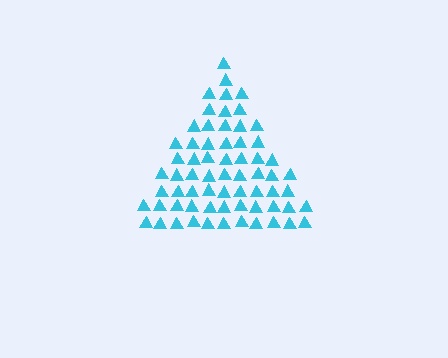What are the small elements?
The small elements are triangles.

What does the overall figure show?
The overall figure shows a triangle.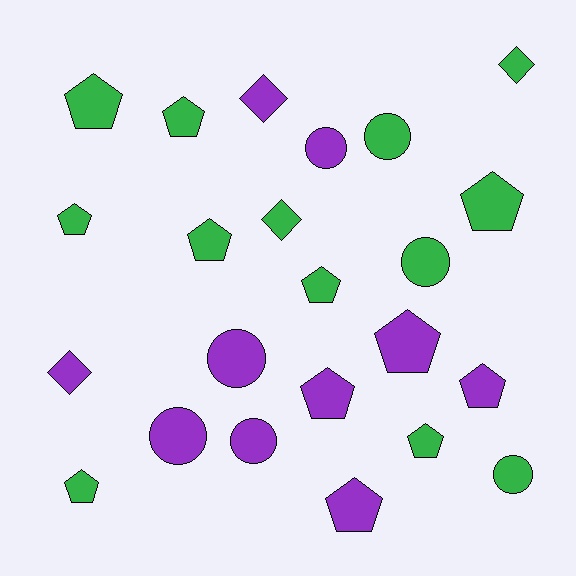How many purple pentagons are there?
There are 4 purple pentagons.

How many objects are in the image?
There are 23 objects.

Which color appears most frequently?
Green, with 13 objects.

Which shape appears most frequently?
Pentagon, with 12 objects.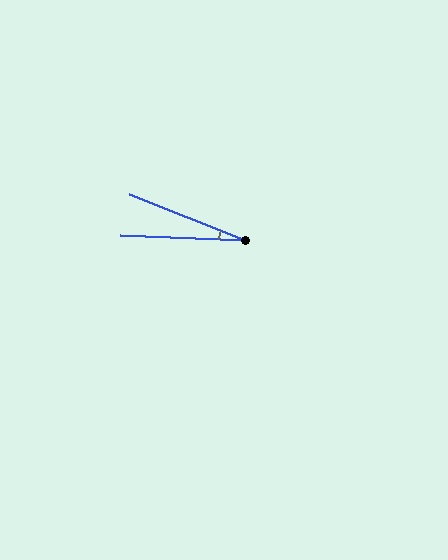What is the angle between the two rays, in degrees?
Approximately 20 degrees.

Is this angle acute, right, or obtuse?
It is acute.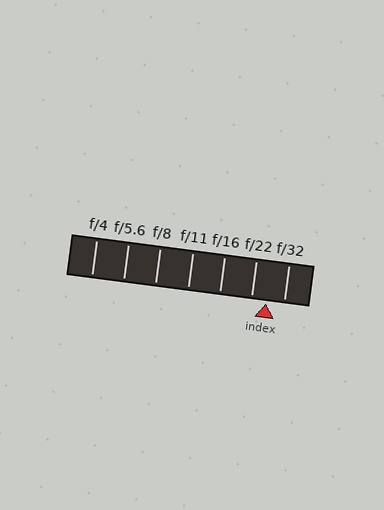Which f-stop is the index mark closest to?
The index mark is closest to f/22.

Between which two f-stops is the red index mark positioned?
The index mark is between f/22 and f/32.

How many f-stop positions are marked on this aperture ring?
There are 7 f-stop positions marked.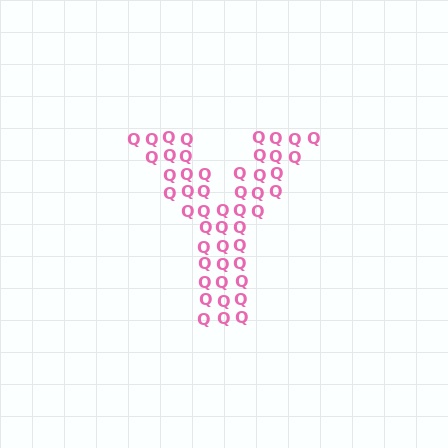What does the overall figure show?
The overall figure shows the letter Y.